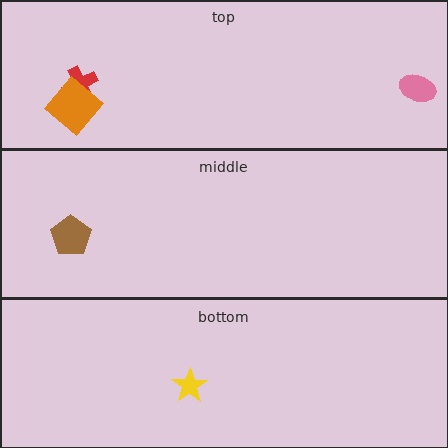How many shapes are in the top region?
3.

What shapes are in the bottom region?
The yellow star.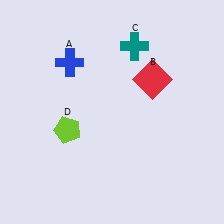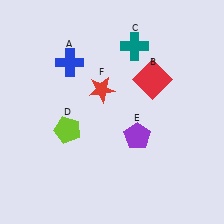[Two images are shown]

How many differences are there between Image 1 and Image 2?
There are 2 differences between the two images.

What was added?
A purple pentagon (E), a red star (F) were added in Image 2.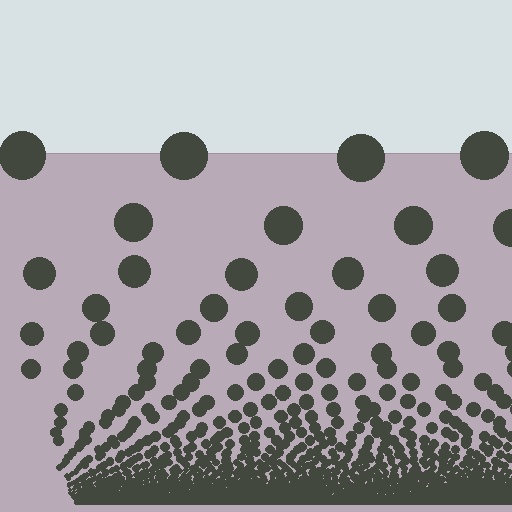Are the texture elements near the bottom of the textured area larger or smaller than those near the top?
Smaller. The gradient is inverted — elements near the bottom are smaller and denser.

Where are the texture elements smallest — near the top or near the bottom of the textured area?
Near the bottom.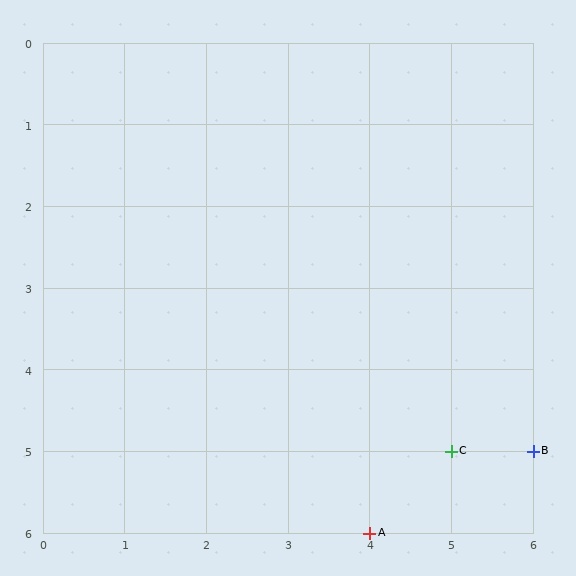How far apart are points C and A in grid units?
Points C and A are 1 column and 1 row apart (about 1.4 grid units diagonally).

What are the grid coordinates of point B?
Point B is at grid coordinates (6, 5).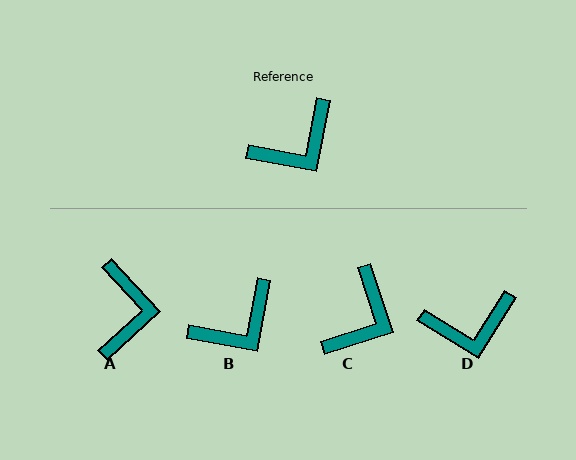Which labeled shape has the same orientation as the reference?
B.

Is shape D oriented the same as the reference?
No, it is off by about 21 degrees.